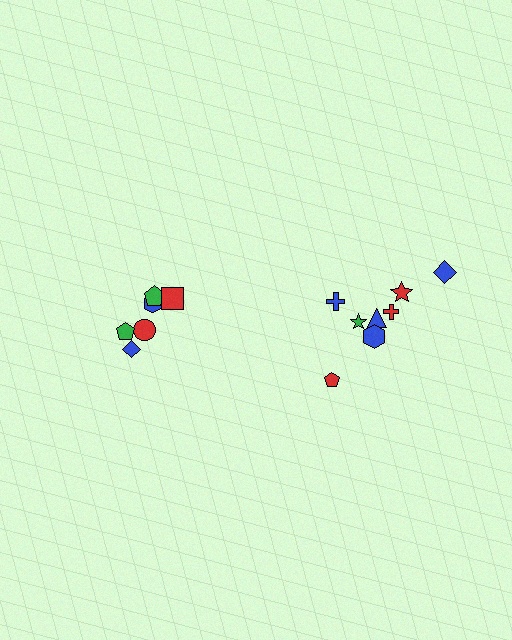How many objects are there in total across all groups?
There are 14 objects.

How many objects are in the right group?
There are 8 objects.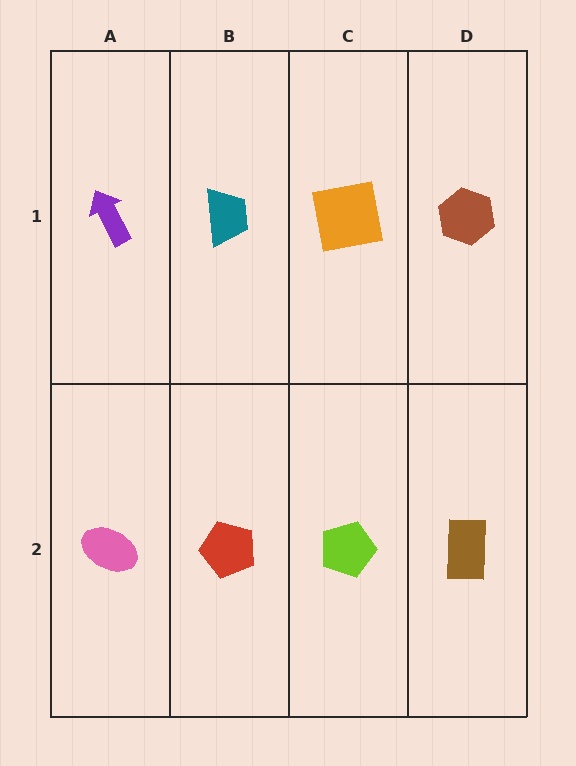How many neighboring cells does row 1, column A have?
2.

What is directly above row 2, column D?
A brown hexagon.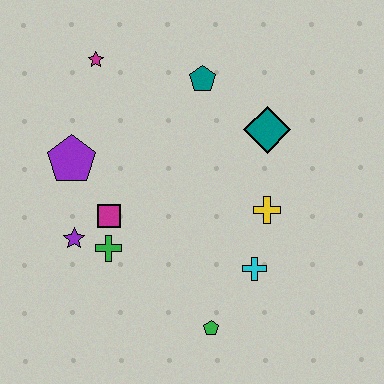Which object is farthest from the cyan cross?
The magenta star is farthest from the cyan cross.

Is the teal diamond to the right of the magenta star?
Yes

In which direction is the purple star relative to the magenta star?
The purple star is below the magenta star.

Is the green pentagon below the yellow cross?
Yes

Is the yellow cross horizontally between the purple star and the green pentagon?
No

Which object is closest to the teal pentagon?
The teal diamond is closest to the teal pentagon.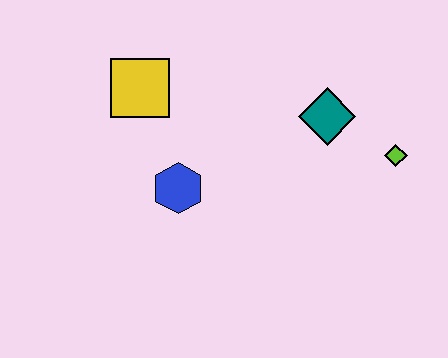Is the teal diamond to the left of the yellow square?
No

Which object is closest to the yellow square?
The blue hexagon is closest to the yellow square.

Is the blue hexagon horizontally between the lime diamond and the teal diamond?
No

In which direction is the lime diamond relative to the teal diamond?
The lime diamond is to the right of the teal diamond.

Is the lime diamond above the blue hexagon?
Yes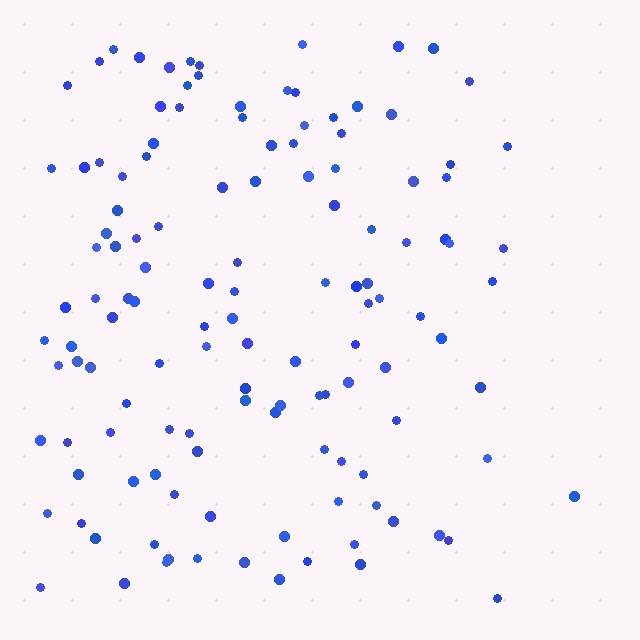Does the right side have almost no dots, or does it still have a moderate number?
Still a moderate number, just noticeably fewer than the left.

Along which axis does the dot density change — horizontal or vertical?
Horizontal.